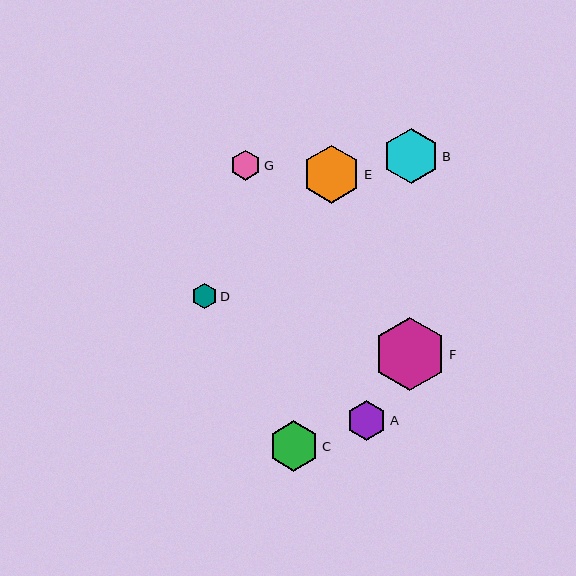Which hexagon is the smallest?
Hexagon D is the smallest with a size of approximately 26 pixels.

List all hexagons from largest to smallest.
From largest to smallest: F, E, B, C, A, G, D.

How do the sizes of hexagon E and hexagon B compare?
Hexagon E and hexagon B are approximately the same size.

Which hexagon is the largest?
Hexagon F is the largest with a size of approximately 73 pixels.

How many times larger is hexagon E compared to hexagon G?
Hexagon E is approximately 1.9 times the size of hexagon G.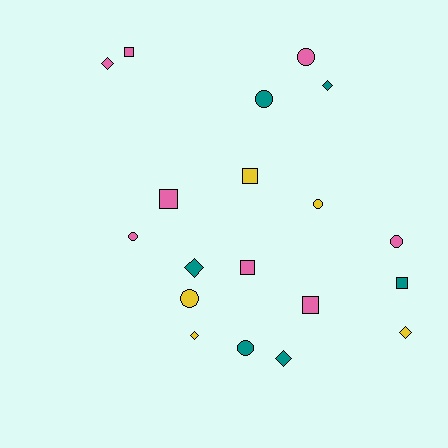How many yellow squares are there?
There is 1 yellow square.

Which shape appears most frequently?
Circle, with 7 objects.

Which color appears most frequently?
Pink, with 8 objects.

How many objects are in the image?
There are 19 objects.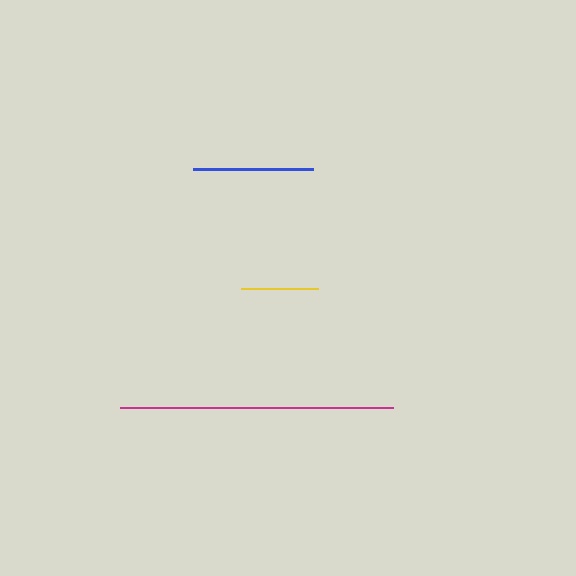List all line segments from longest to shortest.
From longest to shortest: magenta, blue, yellow.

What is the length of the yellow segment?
The yellow segment is approximately 77 pixels long.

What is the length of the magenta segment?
The magenta segment is approximately 274 pixels long.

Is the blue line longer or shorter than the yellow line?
The blue line is longer than the yellow line.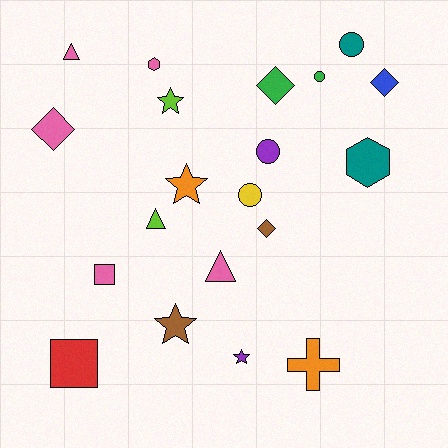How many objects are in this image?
There are 20 objects.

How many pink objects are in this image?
There are 5 pink objects.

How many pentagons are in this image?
There are no pentagons.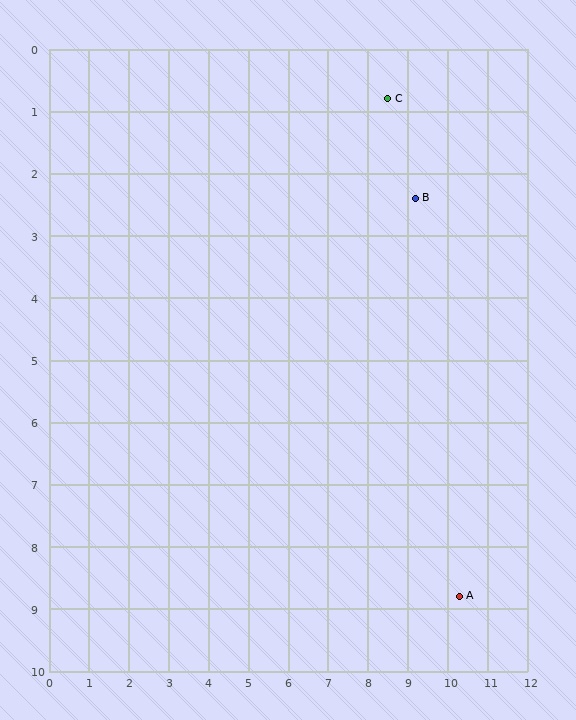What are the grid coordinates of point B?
Point B is at approximately (9.2, 2.4).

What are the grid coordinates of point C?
Point C is at approximately (8.5, 0.8).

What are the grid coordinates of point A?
Point A is at approximately (10.3, 8.8).